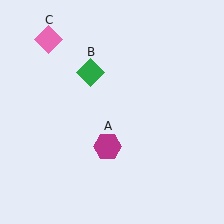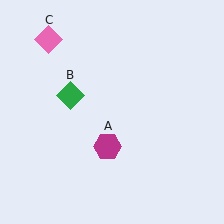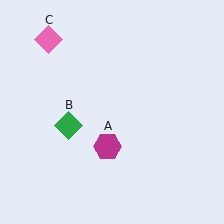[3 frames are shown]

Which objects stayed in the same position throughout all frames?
Magenta hexagon (object A) and pink diamond (object C) remained stationary.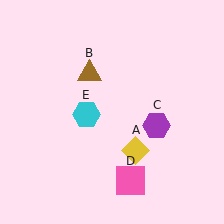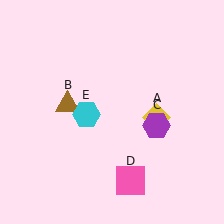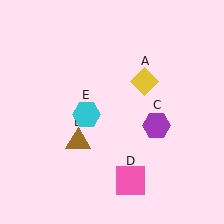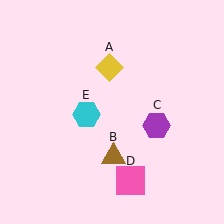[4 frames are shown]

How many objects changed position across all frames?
2 objects changed position: yellow diamond (object A), brown triangle (object B).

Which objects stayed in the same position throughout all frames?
Purple hexagon (object C) and pink square (object D) and cyan hexagon (object E) remained stationary.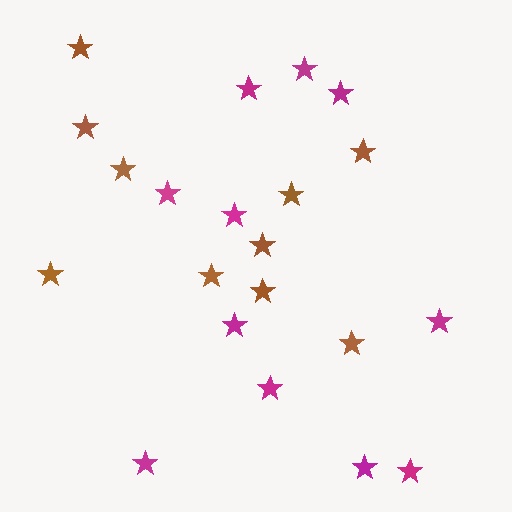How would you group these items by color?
There are 2 groups: one group of magenta stars (11) and one group of brown stars (10).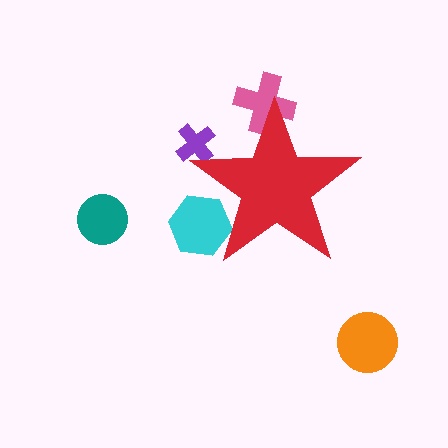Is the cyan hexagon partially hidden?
Yes, the cyan hexagon is partially hidden behind the red star.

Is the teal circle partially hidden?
No, the teal circle is fully visible.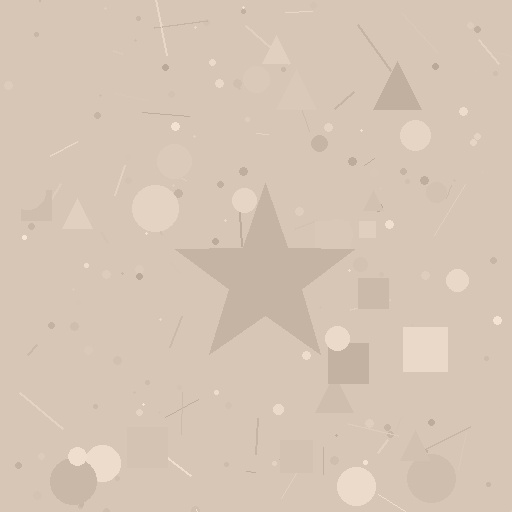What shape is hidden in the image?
A star is hidden in the image.